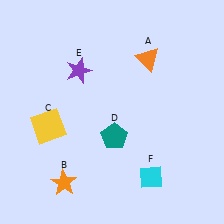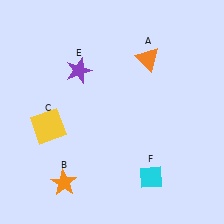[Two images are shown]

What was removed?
The teal pentagon (D) was removed in Image 2.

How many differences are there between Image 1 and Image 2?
There is 1 difference between the two images.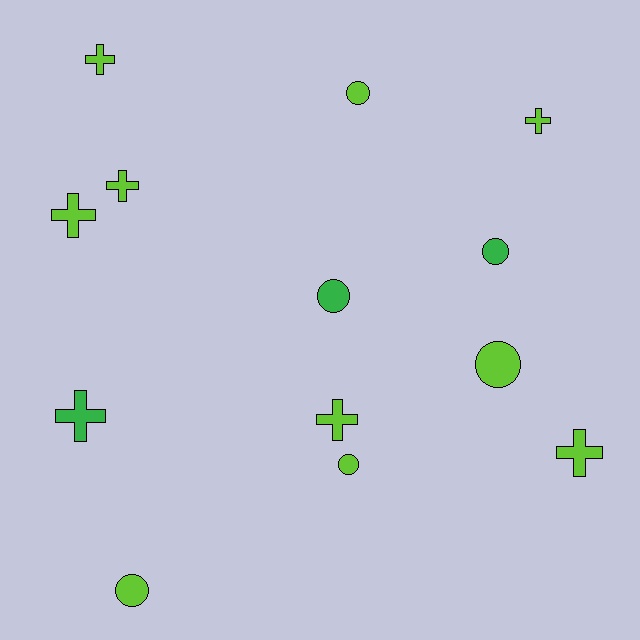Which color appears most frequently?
Lime, with 10 objects.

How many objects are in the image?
There are 13 objects.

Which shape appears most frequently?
Cross, with 7 objects.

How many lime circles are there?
There are 4 lime circles.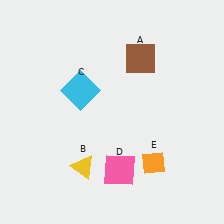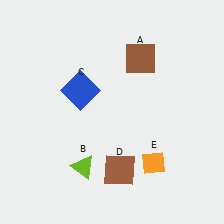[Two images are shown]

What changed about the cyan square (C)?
In Image 1, C is cyan. In Image 2, it changed to blue.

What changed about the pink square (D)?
In Image 1, D is pink. In Image 2, it changed to brown.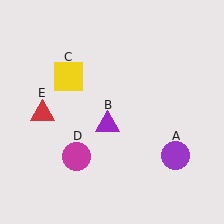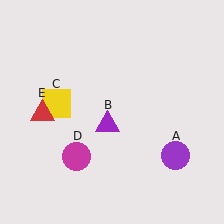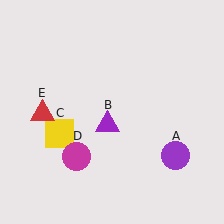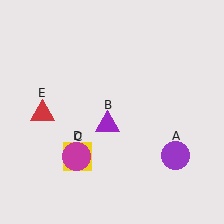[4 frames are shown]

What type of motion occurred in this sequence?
The yellow square (object C) rotated counterclockwise around the center of the scene.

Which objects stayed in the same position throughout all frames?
Purple circle (object A) and purple triangle (object B) and magenta circle (object D) and red triangle (object E) remained stationary.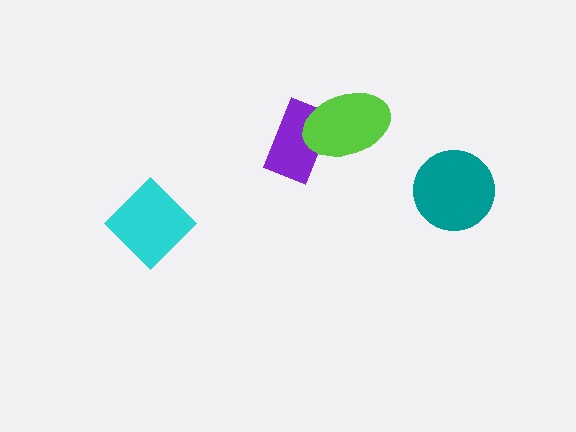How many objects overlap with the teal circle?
0 objects overlap with the teal circle.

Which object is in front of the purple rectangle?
The lime ellipse is in front of the purple rectangle.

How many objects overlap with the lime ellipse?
1 object overlaps with the lime ellipse.